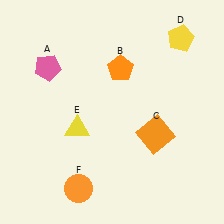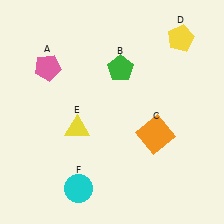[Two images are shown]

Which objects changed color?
B changed from orange to green. F changed from orange to cyan.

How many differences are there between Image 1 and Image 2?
There are 2 differences between the two images.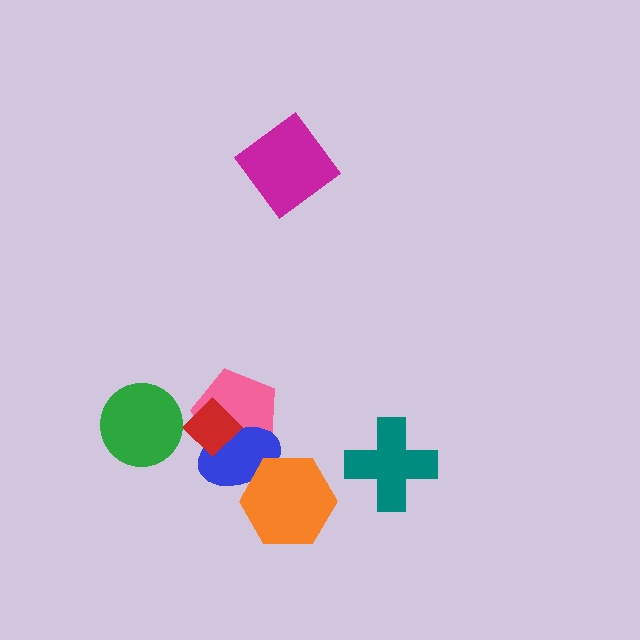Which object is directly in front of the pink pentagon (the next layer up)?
The blue ellipse is directly in front of the pink pentagon.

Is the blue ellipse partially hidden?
Yes, it is partially covered by another shape.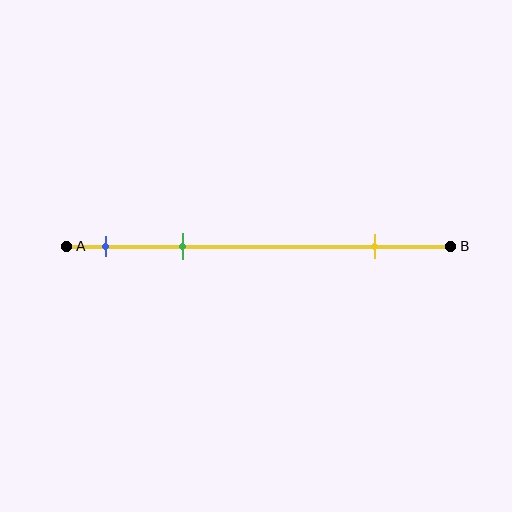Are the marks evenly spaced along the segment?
No, the marks are not evenly spaced.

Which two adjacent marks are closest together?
The blue and green marks are the closest adjacent pair.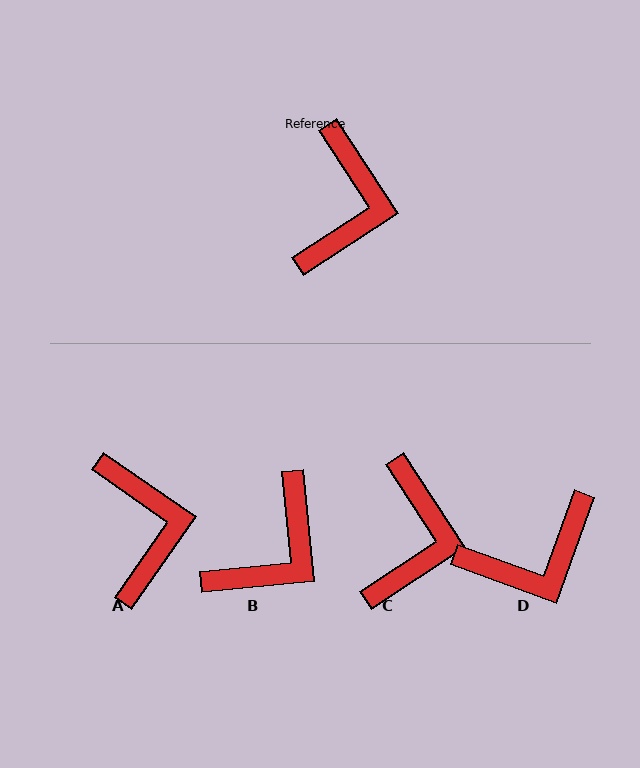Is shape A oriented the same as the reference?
No, it is off by about 22 degrees.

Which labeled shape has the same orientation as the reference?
C.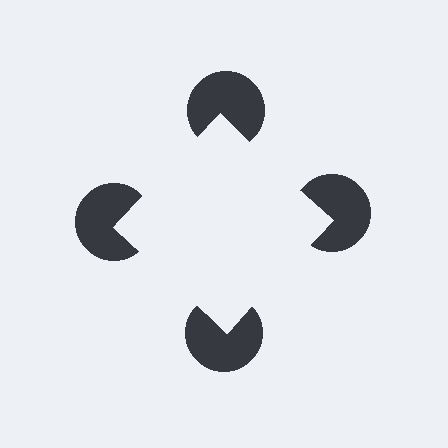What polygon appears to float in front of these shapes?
An illusory square — its edges are inferred from the aligned wedge cuts in the pac-man discs, not physically drawn.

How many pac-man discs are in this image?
There are 4 — one at each vertex of the illusory square.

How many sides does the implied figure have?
4 sides.